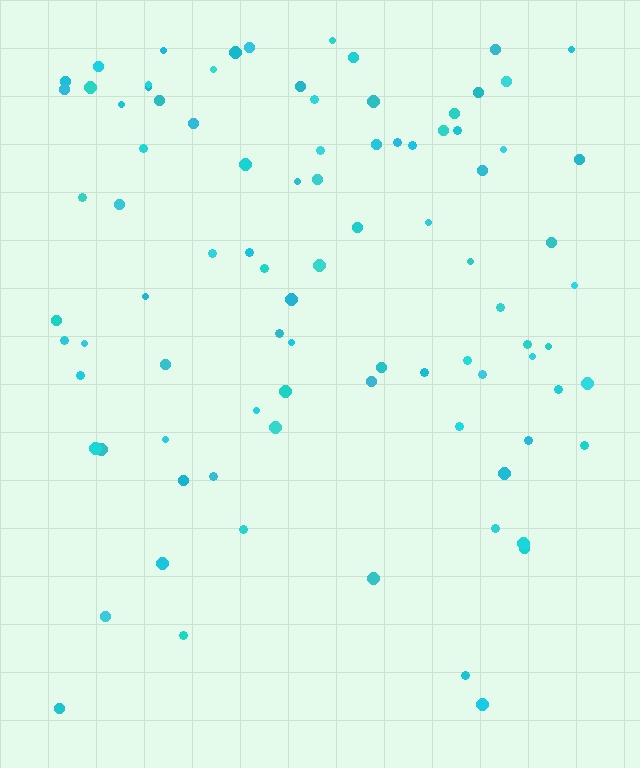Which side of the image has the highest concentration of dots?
The top.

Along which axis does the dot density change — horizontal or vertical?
Vertical.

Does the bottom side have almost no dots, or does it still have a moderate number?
Still a moderate number, just noticeably fewer than the top.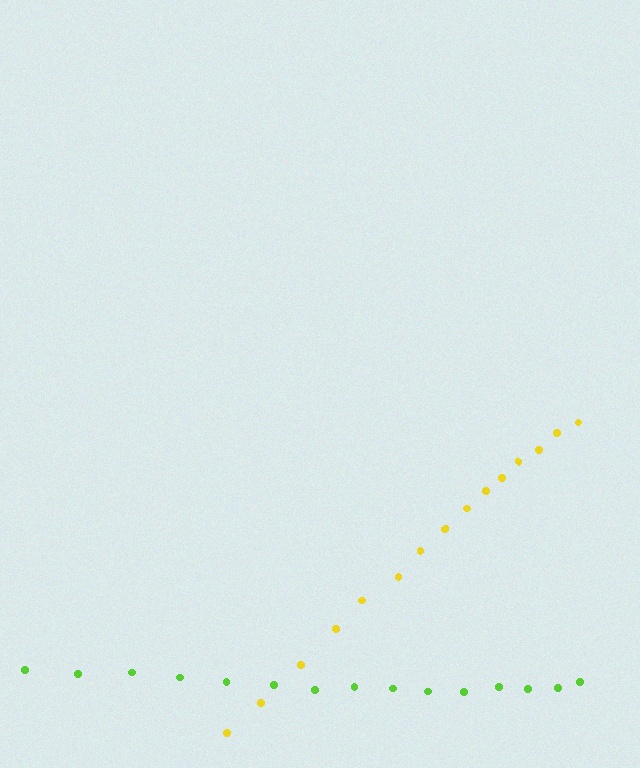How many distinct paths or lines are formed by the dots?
There are 2 distinct paths.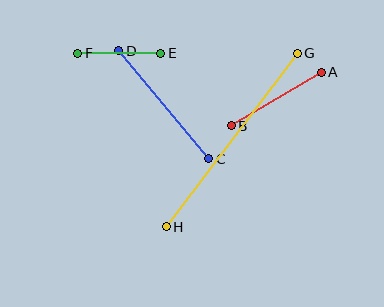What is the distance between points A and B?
The distance is approximately 105 pixels.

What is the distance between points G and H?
The distance is approximately 217 pixels.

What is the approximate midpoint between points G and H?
The midpoint is at approximately (232, 140) pixels.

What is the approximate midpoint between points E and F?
The midpoint is at approximately (119, 53) pixels.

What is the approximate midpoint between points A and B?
The midpoint is at approximately (276, 99) pixels.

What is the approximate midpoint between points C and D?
The midpoint is at approximately (164, 105) pixels.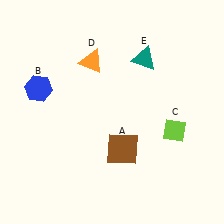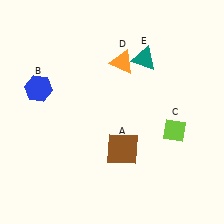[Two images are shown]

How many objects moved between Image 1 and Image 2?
1 object moved between the two images.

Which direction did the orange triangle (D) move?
The orange triangle (D) moved right.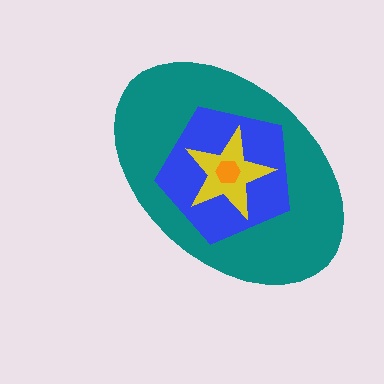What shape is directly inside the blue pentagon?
The yellow star.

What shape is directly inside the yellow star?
The orange hexagon.